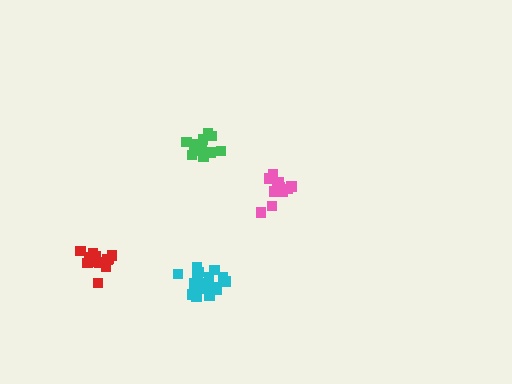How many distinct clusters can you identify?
There are 4 distinct clusters.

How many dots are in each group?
Group 1: 13 dots, Group 2: 12 dots, Group 3: 18 dots, Group 4: 12 dots (55 total).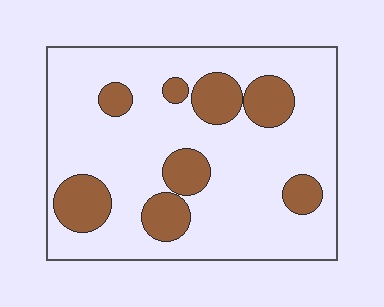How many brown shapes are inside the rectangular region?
8.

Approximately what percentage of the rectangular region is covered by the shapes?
Approximately 20%.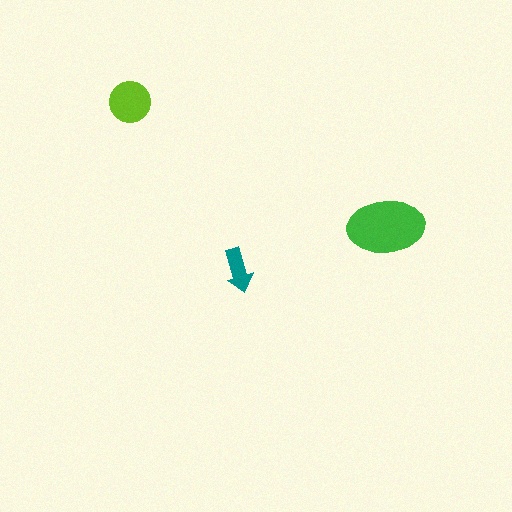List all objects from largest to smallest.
The green ellipse, the lime circle, the teal arrow.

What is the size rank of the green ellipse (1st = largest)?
1st.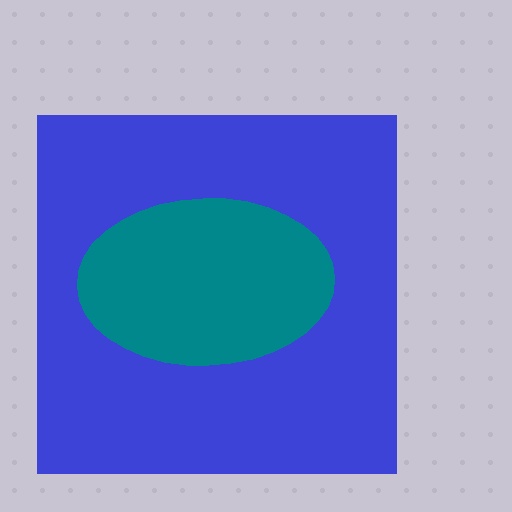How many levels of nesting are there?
2.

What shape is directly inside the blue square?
The teal ellipse.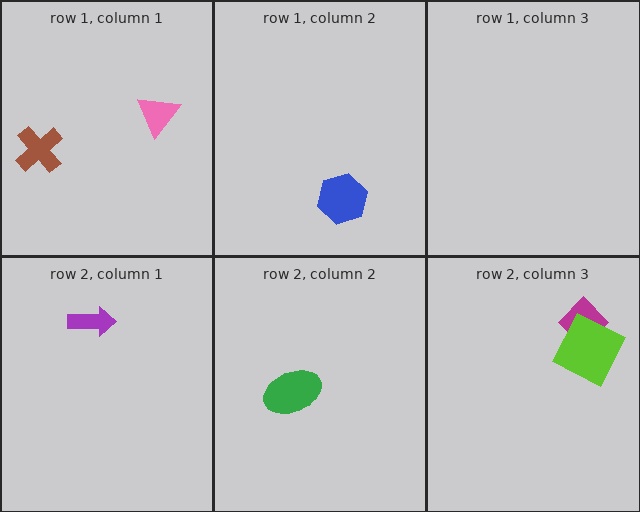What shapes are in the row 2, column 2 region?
The green ellipse.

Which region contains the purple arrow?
The row 2, column 1 region.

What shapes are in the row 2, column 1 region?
The purple arrow.